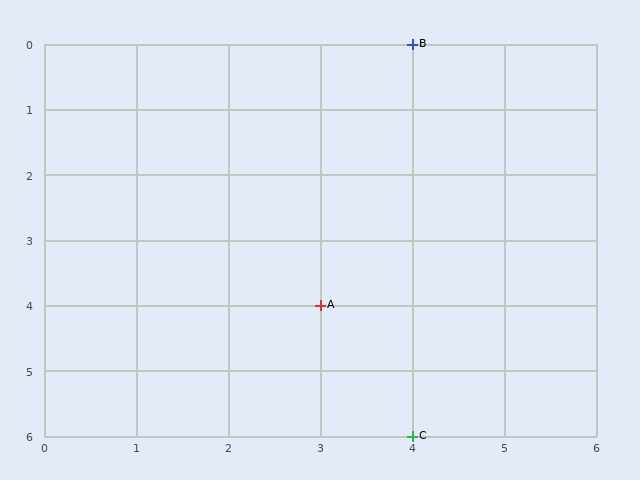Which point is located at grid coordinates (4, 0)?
Point B is at (4, 0).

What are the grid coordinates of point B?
Point B is at grid coordinates (4, 0).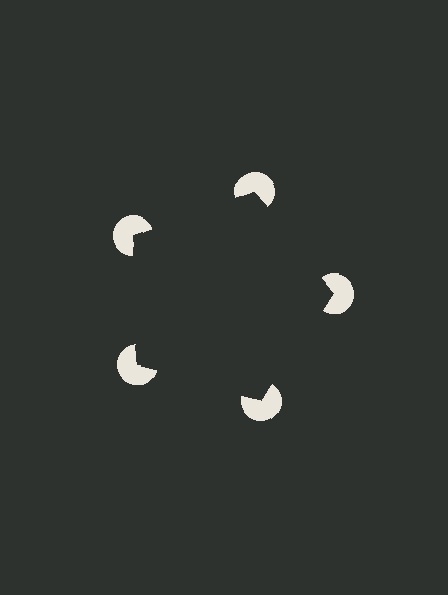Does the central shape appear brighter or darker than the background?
It typically appears slightly darker than the background, even though no actual brightness change is drawn.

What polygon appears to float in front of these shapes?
An illusory pentagon — its edges are inferred from the aligned wedge cuts in the pac-man discs, not physically drawn.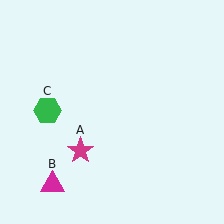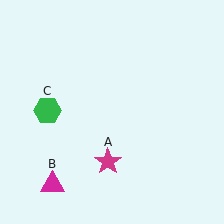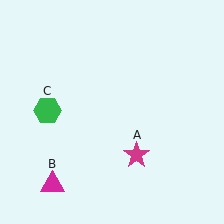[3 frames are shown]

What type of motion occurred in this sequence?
The magenta star (object A) rotated counterclockwise around the center of the scene.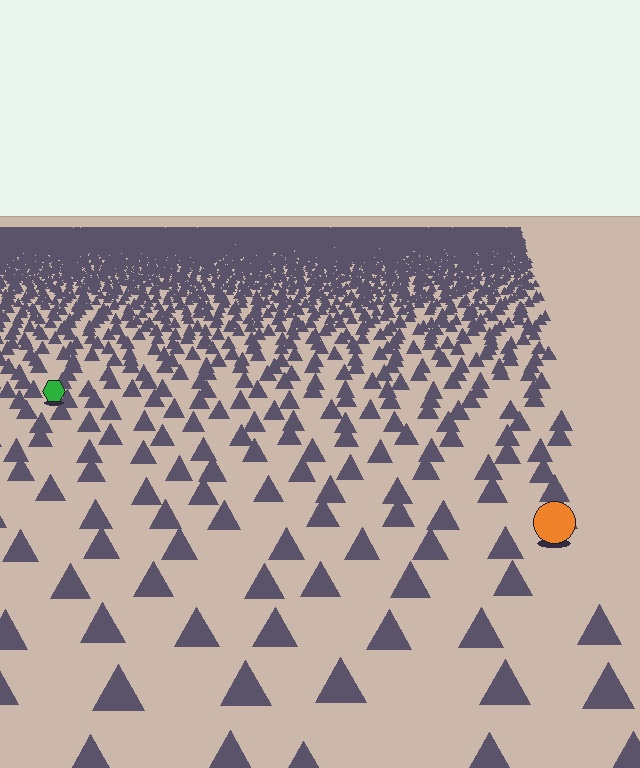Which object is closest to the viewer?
The orange circle is closest. The texture marks near it are larger and more spread out.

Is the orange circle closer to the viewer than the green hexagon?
Yes. The orange circle is closer — you can tell from the texture gradient: the ground texture is coarser near it.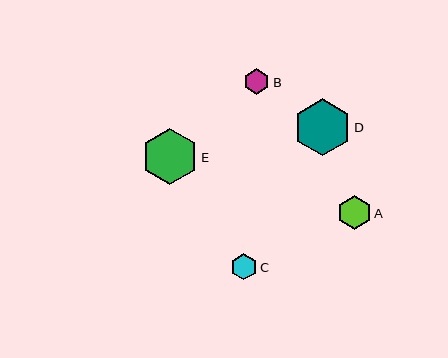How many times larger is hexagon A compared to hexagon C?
Hexagon A is approximately 1.3 times the size of hexagon C.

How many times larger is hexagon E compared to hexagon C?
Hexagon E is approximately 2.2 times the size of hexagon C.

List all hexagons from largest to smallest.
From largest to smallest: D, E, A, C, B.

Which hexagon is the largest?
Hexagon D is the largest with a size of approximately 57 pixels.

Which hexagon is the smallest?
Hexagon B is the smallest with a size of approximately 26 pixels.